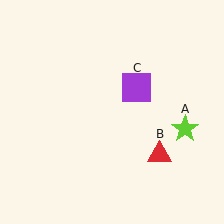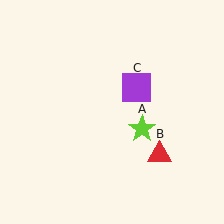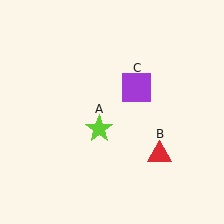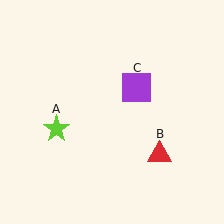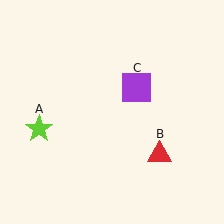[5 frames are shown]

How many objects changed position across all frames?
1 object changed position: lime star (object A).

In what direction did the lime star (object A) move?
The lime star (object A) moved left.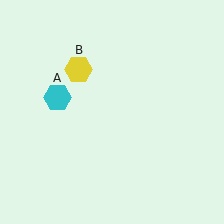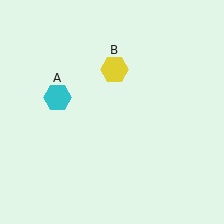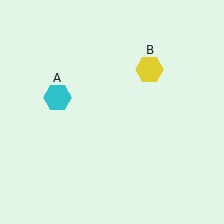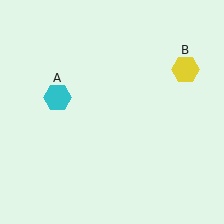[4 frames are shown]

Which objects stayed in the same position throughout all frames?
Cyan hexagon (object A) remained stationary.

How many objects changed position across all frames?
1 object changed position: yellow hexagon (object B).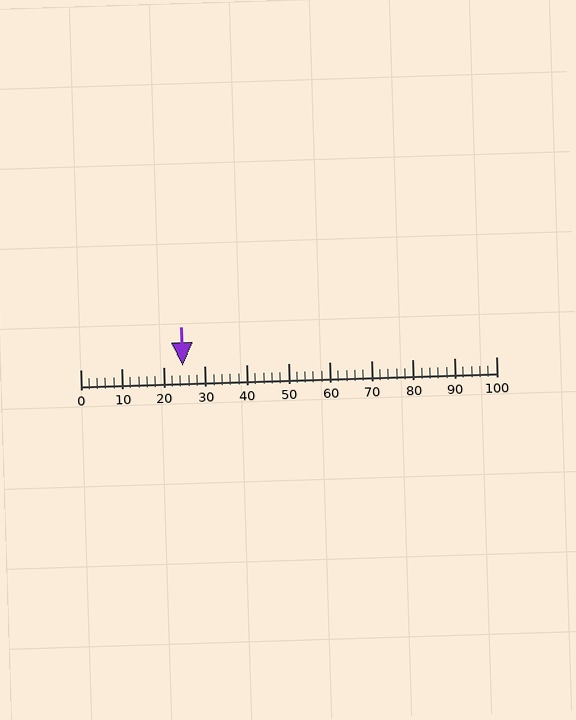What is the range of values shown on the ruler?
The ruler shows values from 0 to 100.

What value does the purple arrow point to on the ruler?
The purple arrow points to approximately 25.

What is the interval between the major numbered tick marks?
The major tick marks are spaced 10 units apart.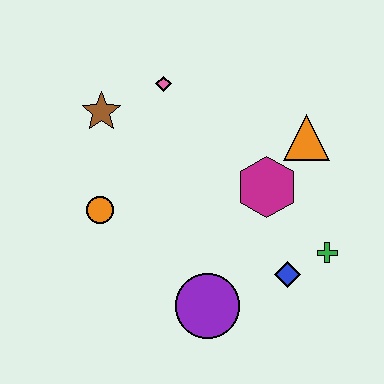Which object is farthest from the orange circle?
The green cross is farthest from the orange circle.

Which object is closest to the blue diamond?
The green cross is closest to the blue diamond.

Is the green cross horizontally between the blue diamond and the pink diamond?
No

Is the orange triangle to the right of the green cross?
No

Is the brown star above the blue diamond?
Yes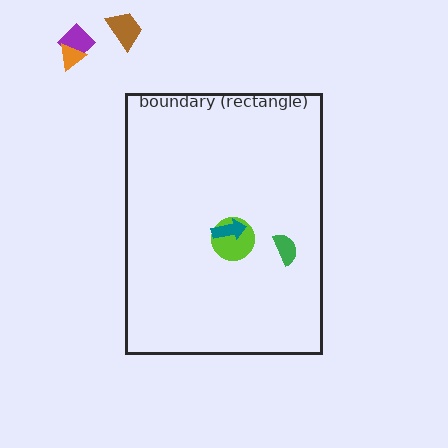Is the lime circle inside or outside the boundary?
Inside.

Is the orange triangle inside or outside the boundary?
Outside.